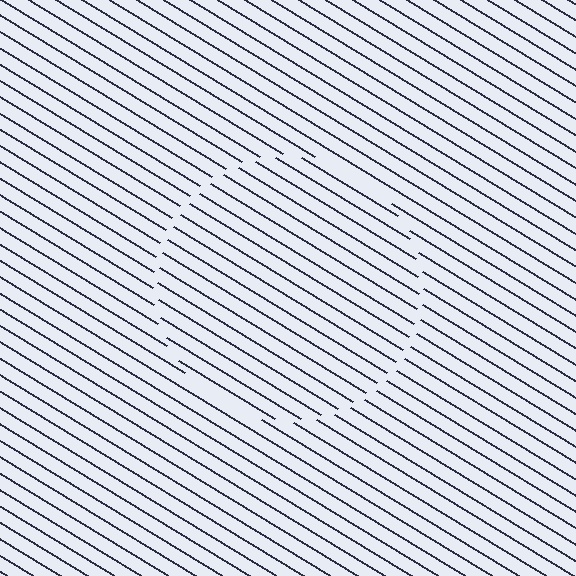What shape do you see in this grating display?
An illusory circle. The interior of the shape contains the same grating, shifted by half a period — the contour is defined by the phase discontinuity where line-ends from the inner and outer gratings abut.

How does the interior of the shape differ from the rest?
The interior of the shape contains the same grating, shifted by half a period — the contour is defined by the phase discontinuity where line-ends from the inner and outer gratings abut.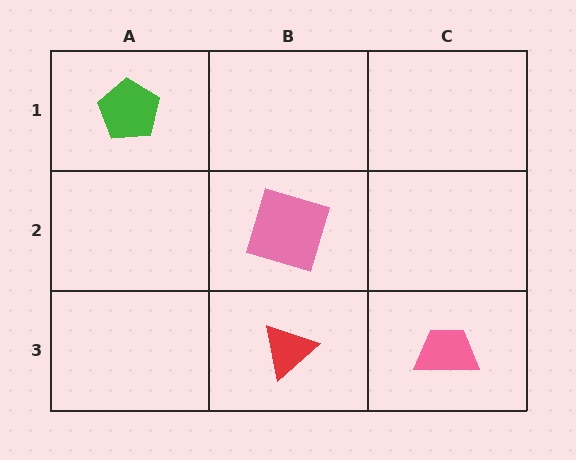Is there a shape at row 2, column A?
No, that cell is empty.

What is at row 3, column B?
A red triangle.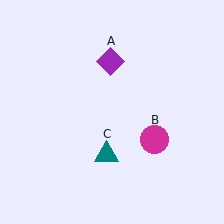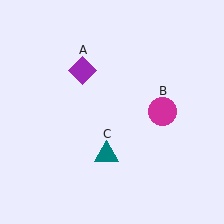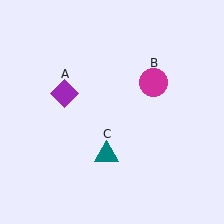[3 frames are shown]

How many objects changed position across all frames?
2 objects changed position: purple diamond (object A), magenta circle (object B).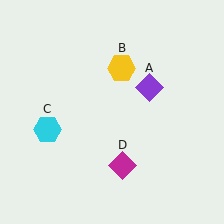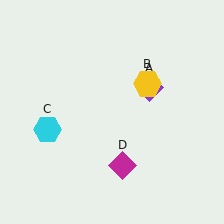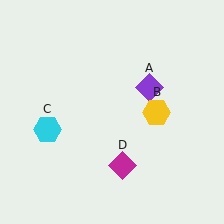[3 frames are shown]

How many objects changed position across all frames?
1 object changed position: yellow hexagon (object B).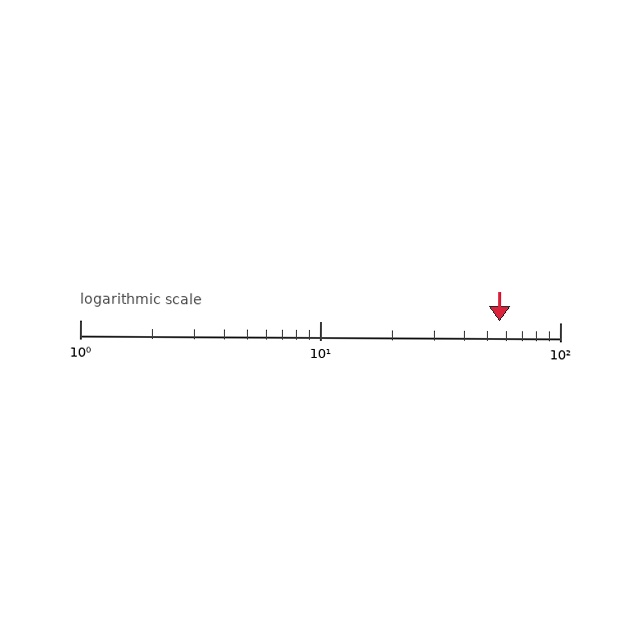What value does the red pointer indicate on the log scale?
The pointer indicates approximately 56.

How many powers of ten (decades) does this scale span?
The scale spans 2 decades, from 1 to 100.